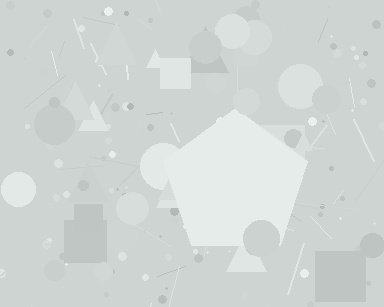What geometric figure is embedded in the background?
A pentagon is embedded in the background.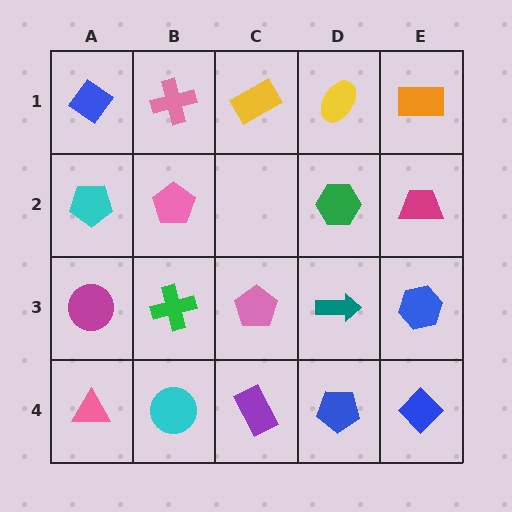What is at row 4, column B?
A cyan circle.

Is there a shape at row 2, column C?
No, that cell is empty.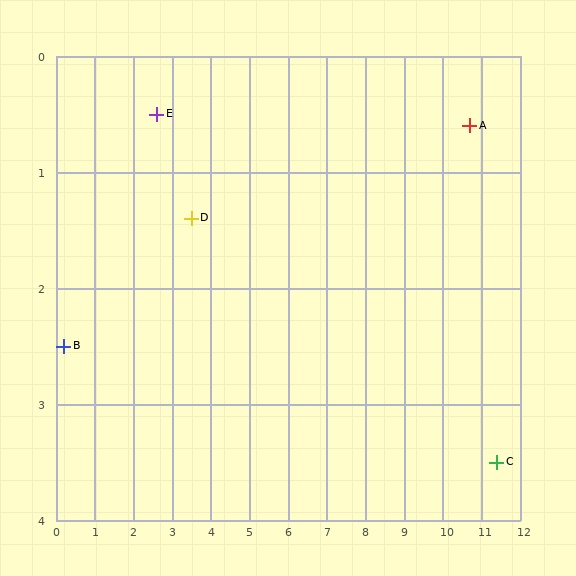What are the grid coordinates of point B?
Point B is at approximately (0.2, 2.5).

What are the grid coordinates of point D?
Point D is at approximately (3.5, 1.4).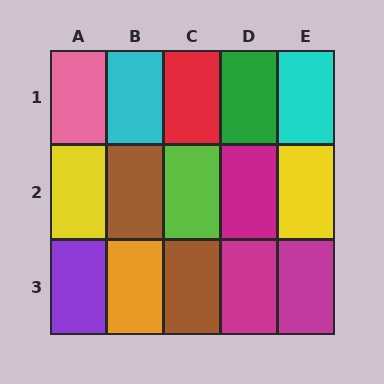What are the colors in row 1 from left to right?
Pink, cyan, red, green, cyan.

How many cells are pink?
1 cell is pink.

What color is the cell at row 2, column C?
Lime.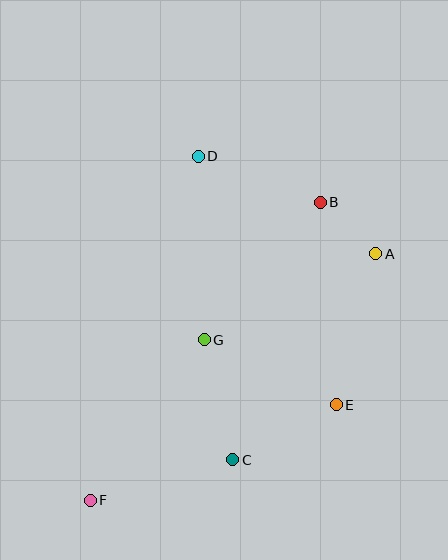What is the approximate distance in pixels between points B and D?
The distance between B and D is approximately 130 pixels.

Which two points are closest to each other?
Points A and B are closest to each other.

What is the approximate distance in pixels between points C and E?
The distance between C and E is approximately 117 pixels.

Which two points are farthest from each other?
Points A and F are farthest from each other.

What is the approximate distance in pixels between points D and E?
The distance between D and E is approximately 284 pixels.